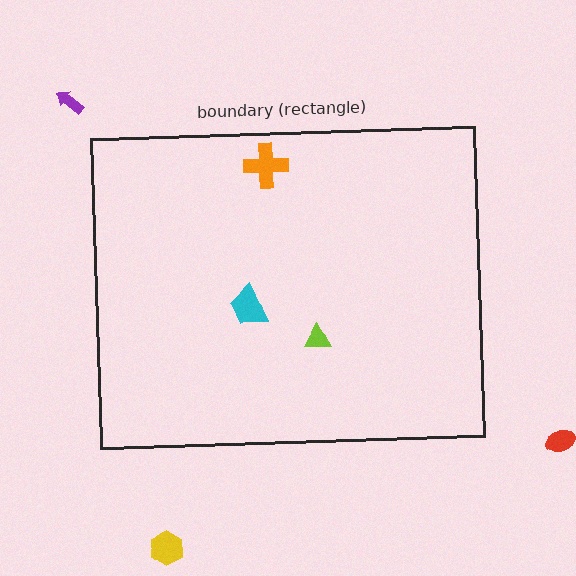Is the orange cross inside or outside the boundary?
Inside.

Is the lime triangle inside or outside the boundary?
Inside.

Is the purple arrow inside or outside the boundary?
Outside.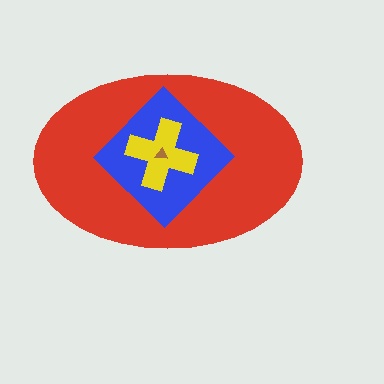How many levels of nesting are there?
4.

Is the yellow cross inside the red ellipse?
Yes.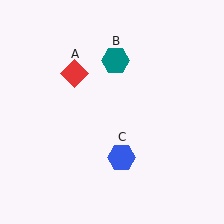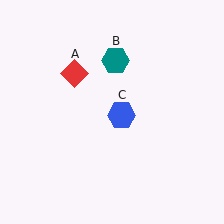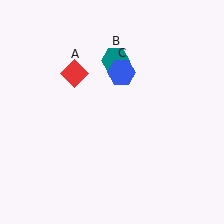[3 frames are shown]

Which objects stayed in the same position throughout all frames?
Red diamond (object A) and teal hexagon (object B) remained stationary.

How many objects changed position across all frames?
1 object changed position: blue hexagon (object C).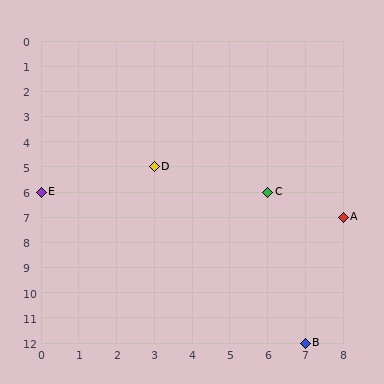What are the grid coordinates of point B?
Point B is at grid coordinates (7, 12).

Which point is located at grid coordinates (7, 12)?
Point B is at (7, 12).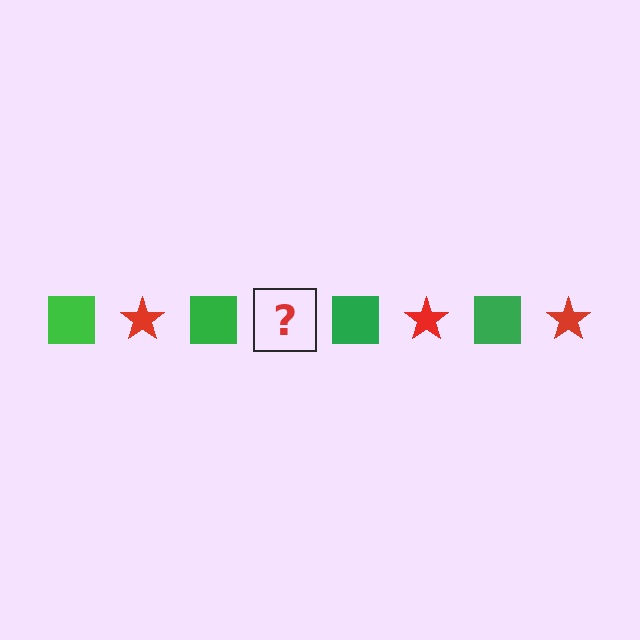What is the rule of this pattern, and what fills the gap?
The rule is that the pattern alternates between green square and red star. The gap should be filled with a red star.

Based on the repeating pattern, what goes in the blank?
The blank should be a red star.